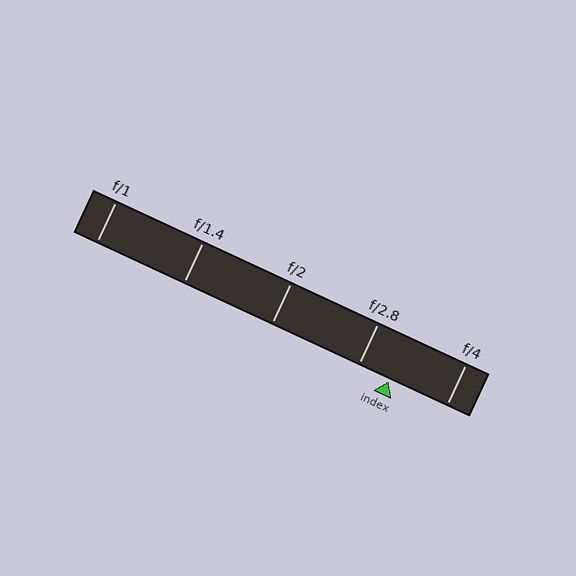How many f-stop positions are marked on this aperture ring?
There are 5 f-stop positions marked.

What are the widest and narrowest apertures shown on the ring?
The widest aperture shown is f/1 and the narrowest is f/4.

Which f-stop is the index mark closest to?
The index mark is closest to f/2.8.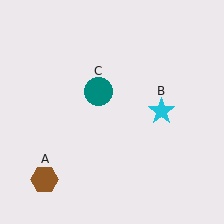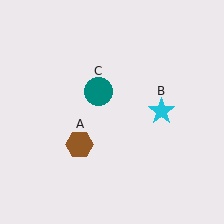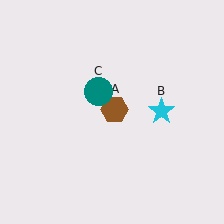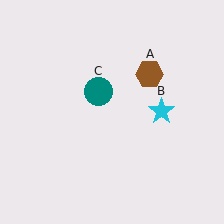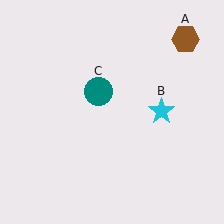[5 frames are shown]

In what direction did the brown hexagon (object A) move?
The brown hexagon (object A) moved up and to the right.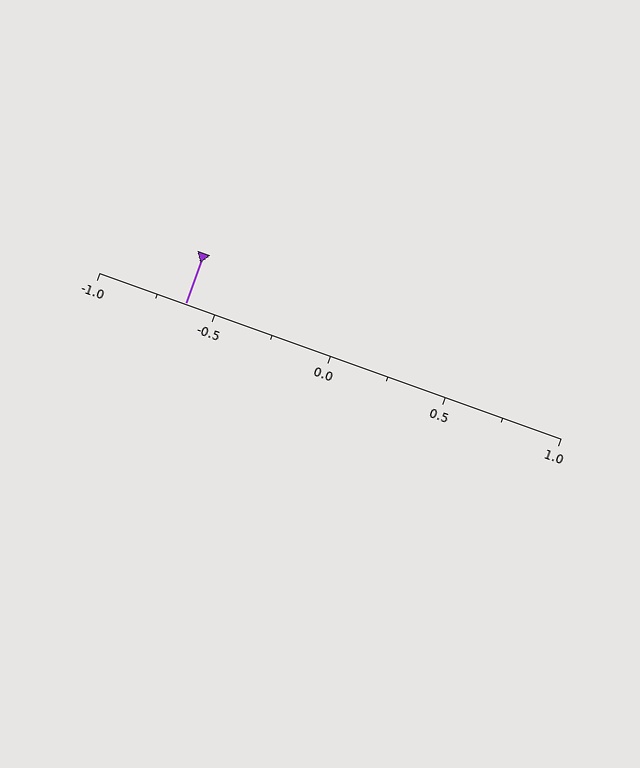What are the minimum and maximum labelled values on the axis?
The axis runs from -1.0 to 1.0.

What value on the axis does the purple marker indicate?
The marker indicates approximately -0.62.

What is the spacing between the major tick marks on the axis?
The major ticks are spaced 0.5 apart.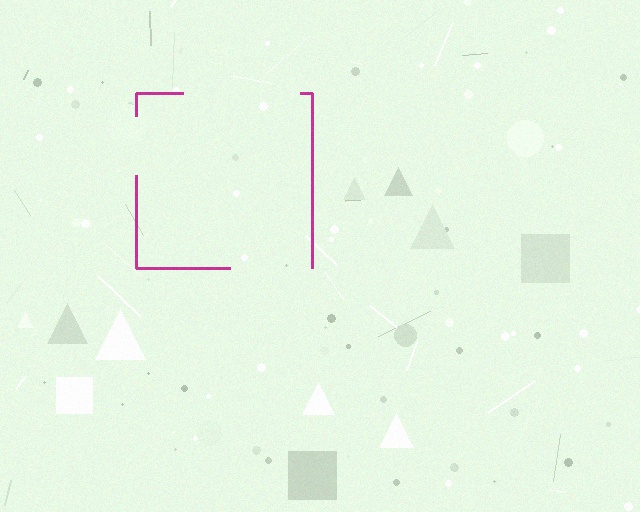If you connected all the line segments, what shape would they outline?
They would outline a square.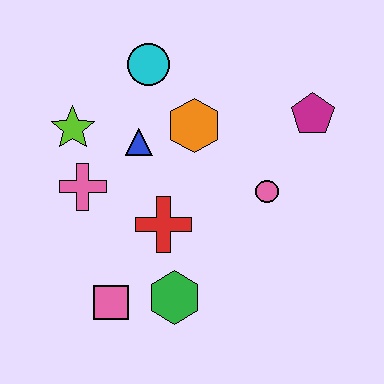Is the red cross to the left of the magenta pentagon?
Yes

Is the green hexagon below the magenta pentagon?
Yes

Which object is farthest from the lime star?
The magenta pentagon is farthest from the lime star.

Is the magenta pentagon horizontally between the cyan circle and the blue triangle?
No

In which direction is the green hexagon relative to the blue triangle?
The green hexagon is below the blue triangle.